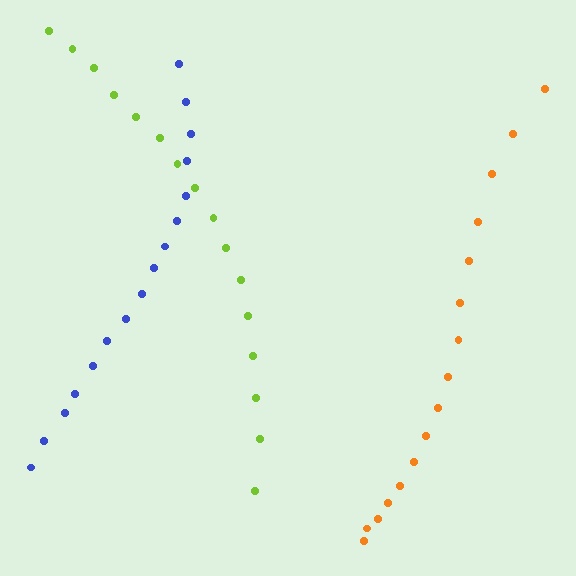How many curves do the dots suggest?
There are 3 distinct paths.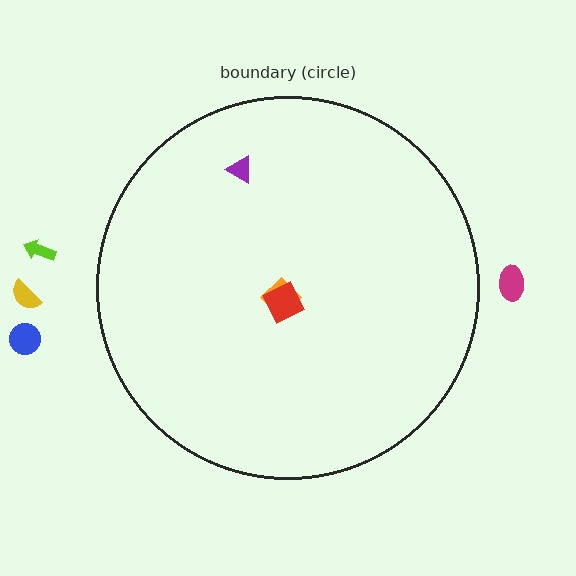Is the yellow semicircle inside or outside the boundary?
Outside.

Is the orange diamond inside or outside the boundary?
Inside.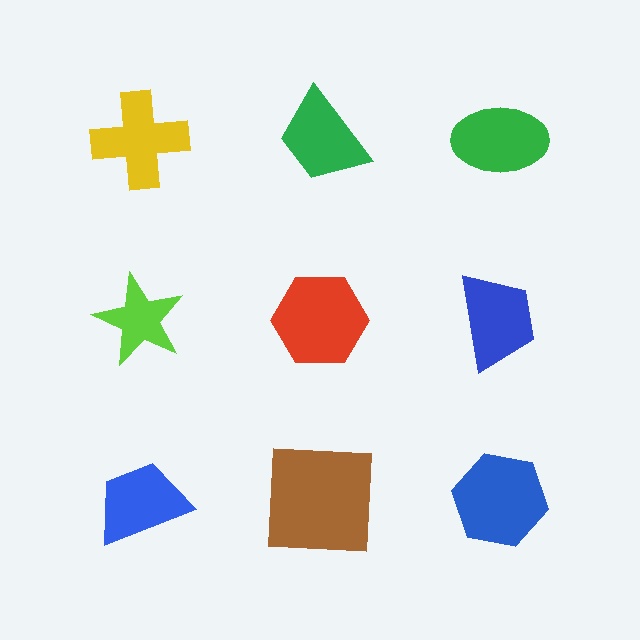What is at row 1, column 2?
A green trapezoid.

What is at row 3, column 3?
A blue hexagon.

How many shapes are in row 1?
3 shapes.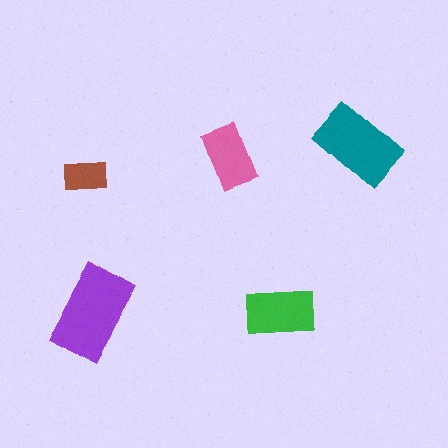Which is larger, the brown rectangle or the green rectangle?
The green one.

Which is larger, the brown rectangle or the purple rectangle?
The purple one.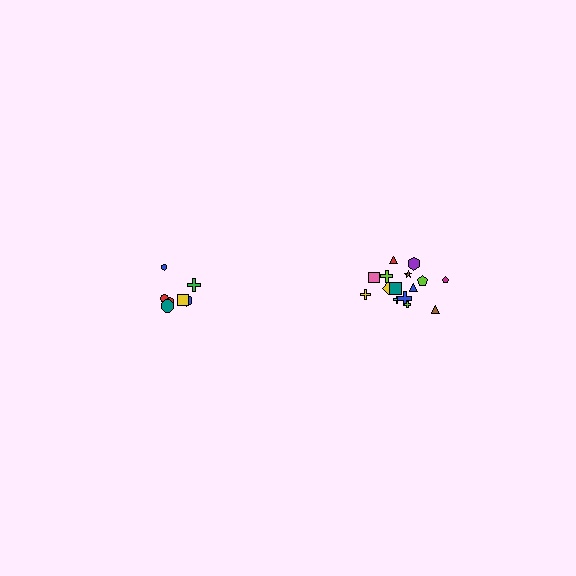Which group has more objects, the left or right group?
The right group.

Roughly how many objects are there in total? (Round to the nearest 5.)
Roughly 20 objects in total.